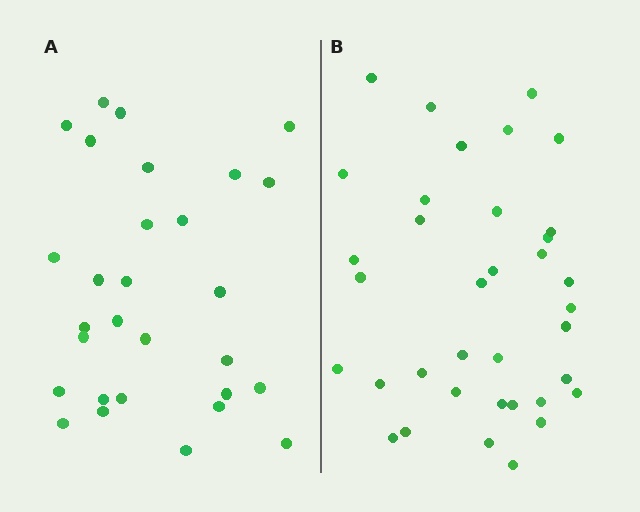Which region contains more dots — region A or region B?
Region B (the right region) has more dots.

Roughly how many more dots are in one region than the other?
Region B has roughly 8 or so more dots than region A.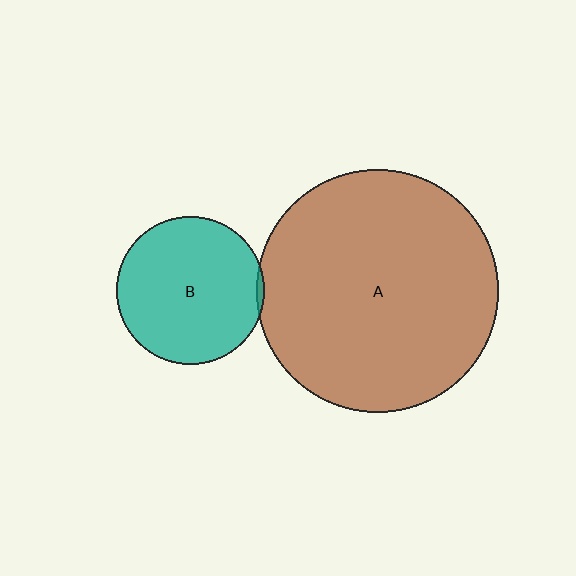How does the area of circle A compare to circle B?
Approximately 2.7 times.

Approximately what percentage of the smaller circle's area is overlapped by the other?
Approximately 5%.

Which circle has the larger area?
Circle A (brown).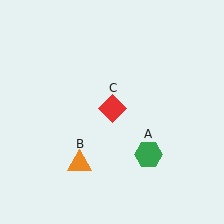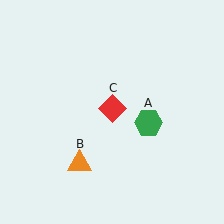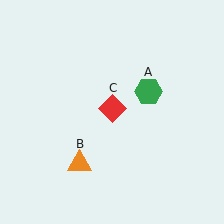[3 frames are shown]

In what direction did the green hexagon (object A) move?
The green hexagon (object A) moved up.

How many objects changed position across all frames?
1 object changed position: green hexagon (object A).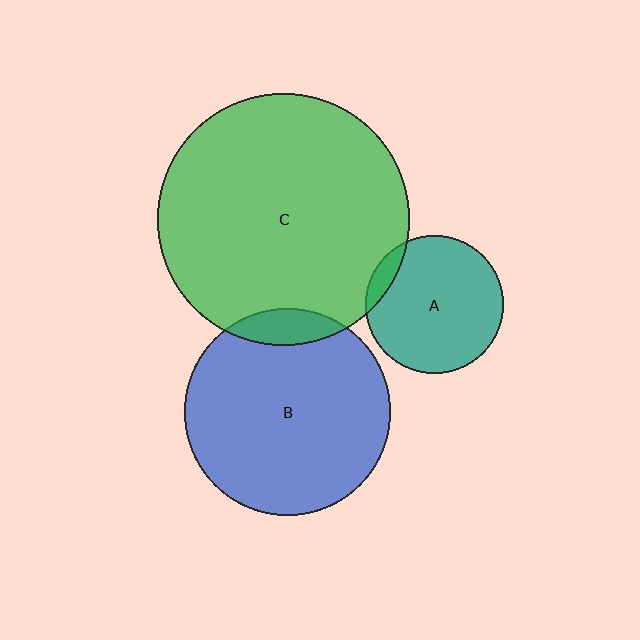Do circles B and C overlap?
Yes.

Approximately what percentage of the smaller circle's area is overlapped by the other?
Approximately 10%.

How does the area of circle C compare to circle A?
Approximately 3.3 times.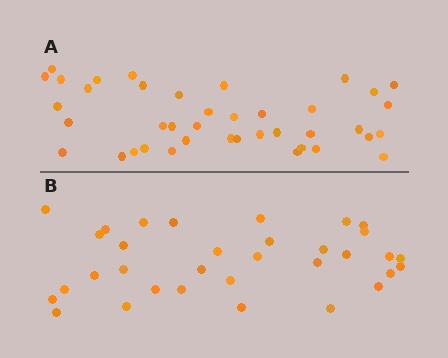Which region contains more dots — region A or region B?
Region A (the top region) has more dots.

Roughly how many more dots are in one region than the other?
Region A has roughly 8 or so more dots than region B.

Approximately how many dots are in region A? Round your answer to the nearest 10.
About 40 dots.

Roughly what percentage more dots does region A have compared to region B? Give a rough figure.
About 20% more.